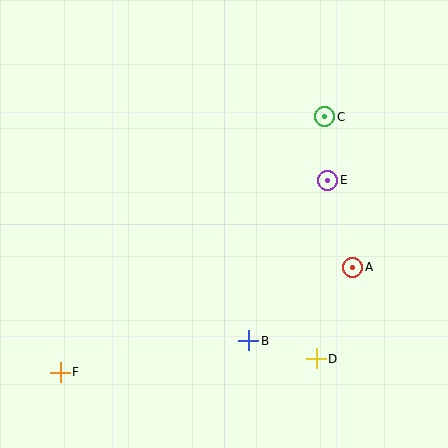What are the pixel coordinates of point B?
Point B is at (249, 341).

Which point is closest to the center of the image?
Point E at (328, 180) is closest to the center.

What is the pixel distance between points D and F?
The distance between D and F is 256 pixels.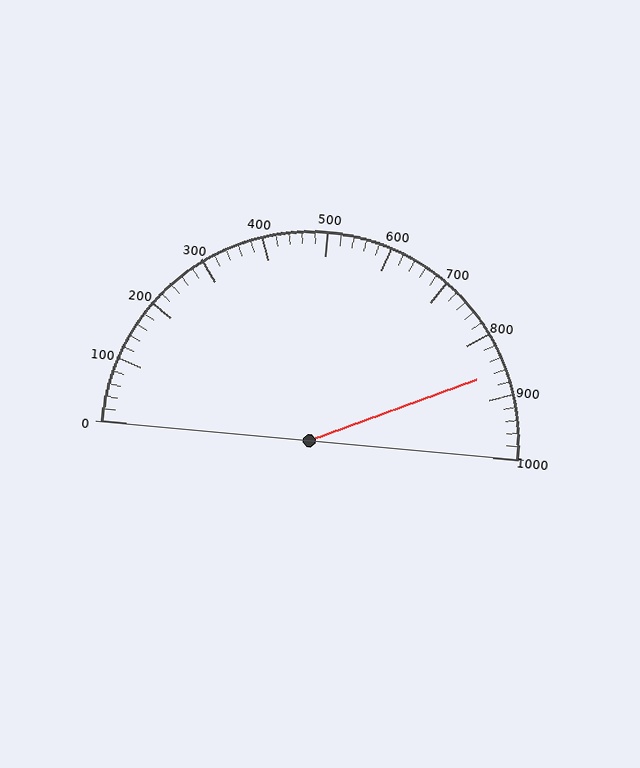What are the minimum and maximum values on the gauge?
The gauge ranges from 0 to 1000.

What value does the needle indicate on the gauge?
The needle indicates approximately 860.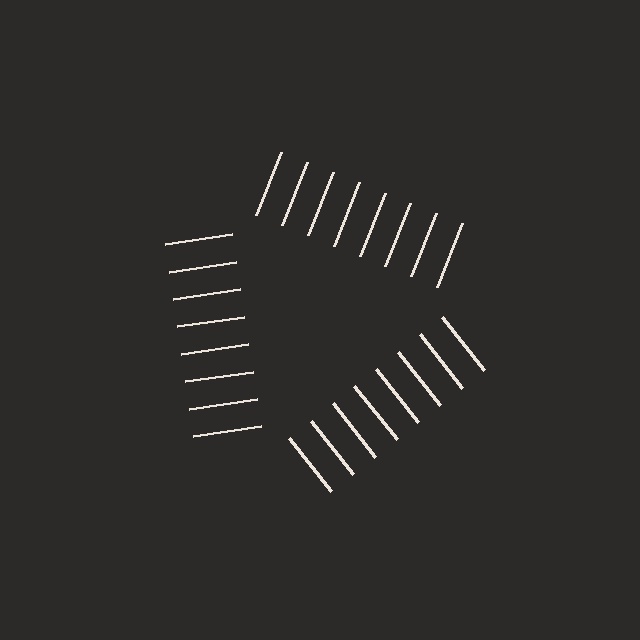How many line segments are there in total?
24 — 8 along each of the 3 edges.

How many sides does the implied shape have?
3 sides — the line-ends trace a triangle.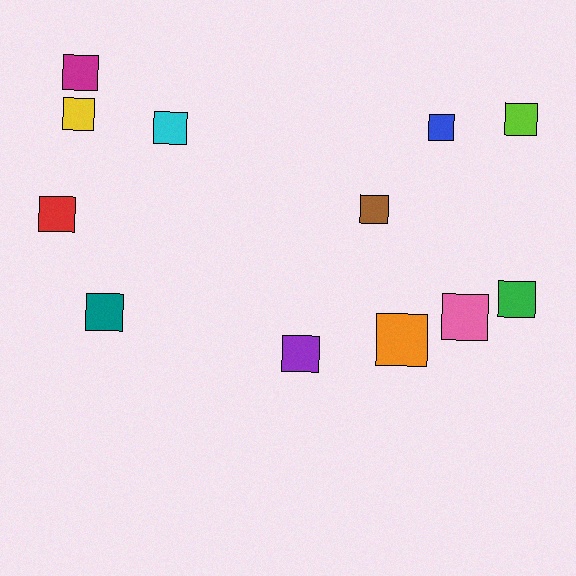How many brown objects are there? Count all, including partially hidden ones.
There is 1 brown object.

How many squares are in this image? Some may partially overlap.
There are 12 squares.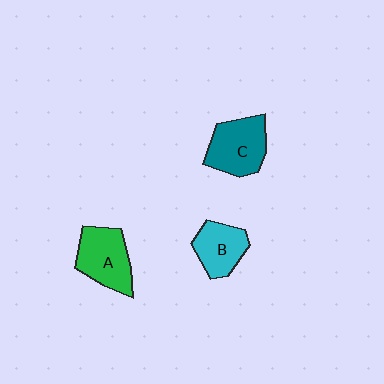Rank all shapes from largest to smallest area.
From largest to smallest: C (teal), A (green), B (cyan).